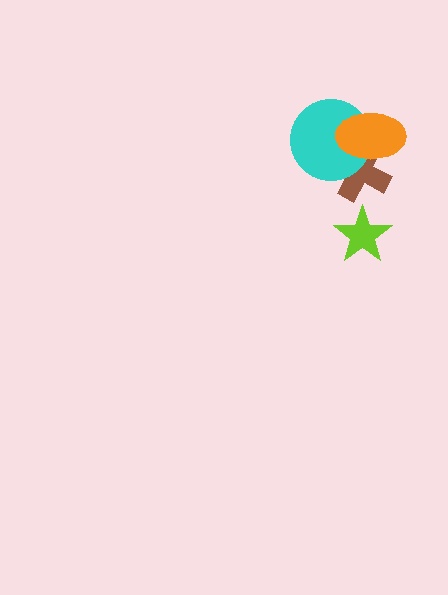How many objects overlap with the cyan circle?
2 objects overlap with the cyan circle.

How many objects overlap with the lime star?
0 objects overlap with the lime star.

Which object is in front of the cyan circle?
The orange ellipse is in front of the cyan circle.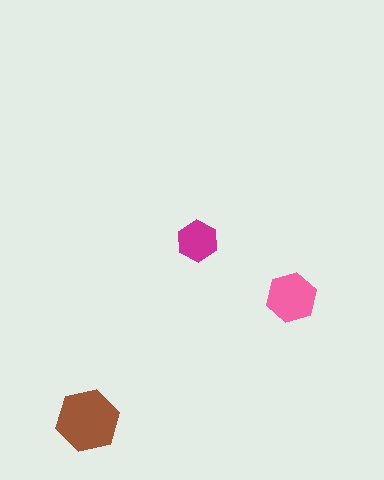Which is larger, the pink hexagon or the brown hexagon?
The brown one.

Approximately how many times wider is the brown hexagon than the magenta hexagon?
About 1.5 times wider.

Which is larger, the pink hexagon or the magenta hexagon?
The pink one.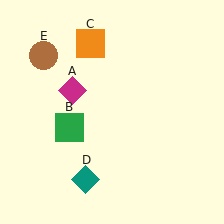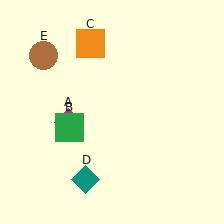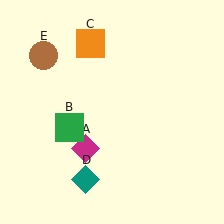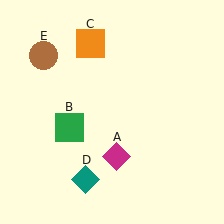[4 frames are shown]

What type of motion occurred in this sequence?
The magenta diamond (object A) rotated counterclockwise around the center of the scene.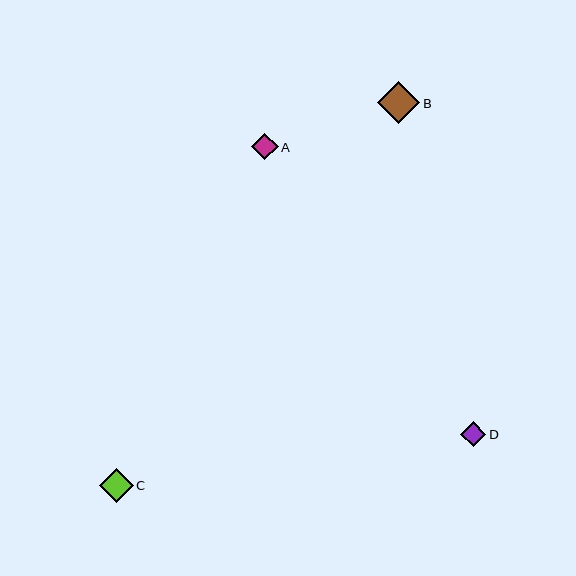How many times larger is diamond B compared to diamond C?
Diamond B is approximately 1.3 times the size of diamond C.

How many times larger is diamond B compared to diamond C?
Diamond B is approximately 1.3 times the size of diamond C.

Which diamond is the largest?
Diamond B is the largest with a size of approximately 43 pixels.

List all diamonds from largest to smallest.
From largest to smallest: B, C, A, D.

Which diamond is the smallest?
Diamond D is the smallest with a size of approximately 25 pixels.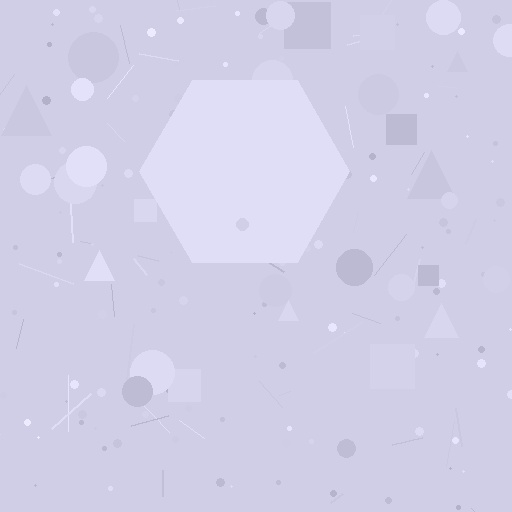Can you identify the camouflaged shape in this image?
The camouflaged shape is a hexagon.